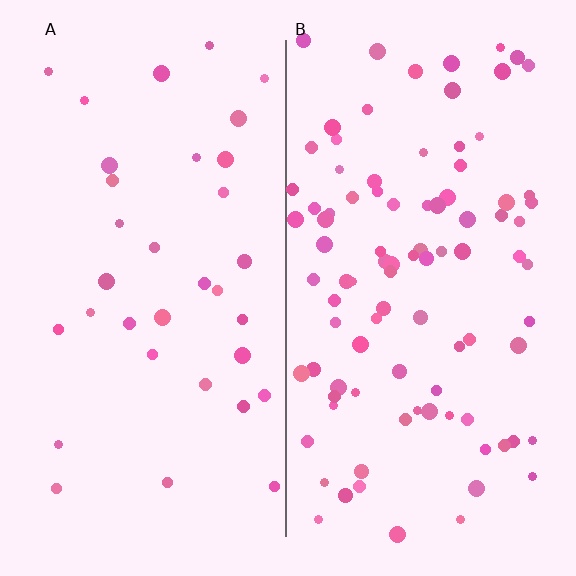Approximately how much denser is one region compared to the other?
Approximately 2.8× — region B over region A.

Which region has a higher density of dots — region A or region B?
B (the right).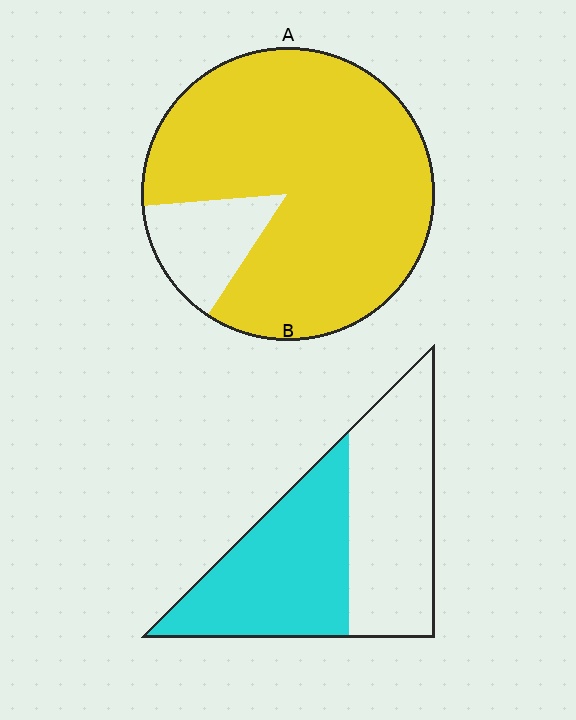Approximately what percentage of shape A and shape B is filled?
A is approximately 85% and B is approximately 50%.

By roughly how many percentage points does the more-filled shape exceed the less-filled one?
By roughly 35 percentage points (A over B).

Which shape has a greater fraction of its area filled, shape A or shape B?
Shape A.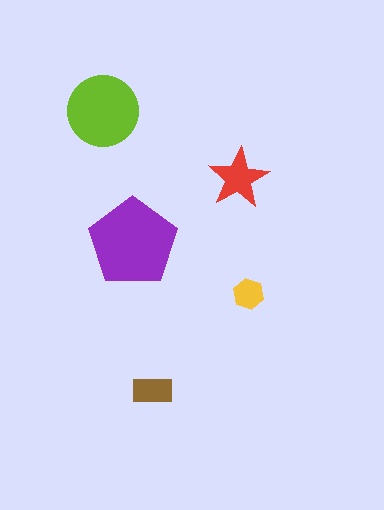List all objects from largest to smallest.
The purple pentagon, the lime circle, the red star, the brown rectangle, the yellow hexagon.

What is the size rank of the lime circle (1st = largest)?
2nd.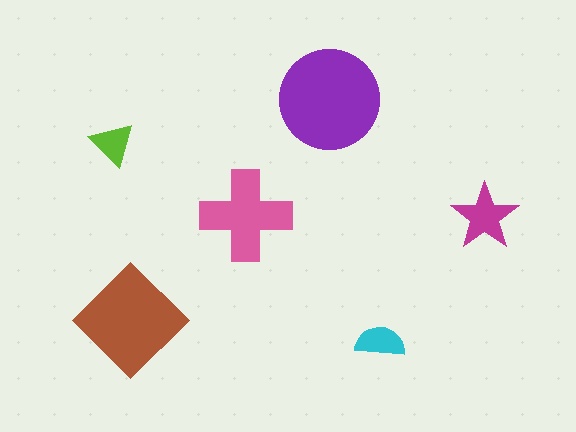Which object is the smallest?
The lime triangle.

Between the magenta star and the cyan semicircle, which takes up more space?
The magenta star.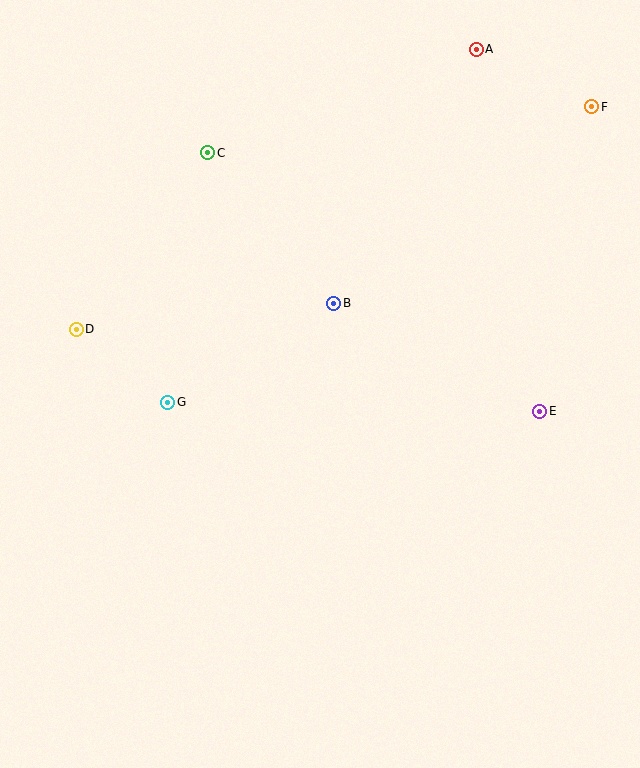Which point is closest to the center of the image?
Point B at (334, 303) is closest to the center.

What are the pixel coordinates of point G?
Point G is at (168, 402).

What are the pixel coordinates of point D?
Point D is at (76, 329).